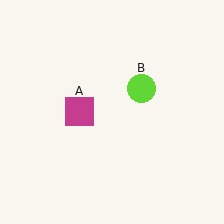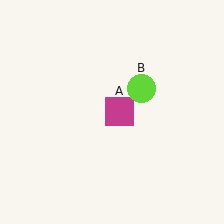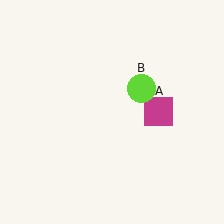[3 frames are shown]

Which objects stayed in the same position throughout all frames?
Lime circle (object B) remained stationary.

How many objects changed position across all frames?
1 object changed position: magenta square (object A).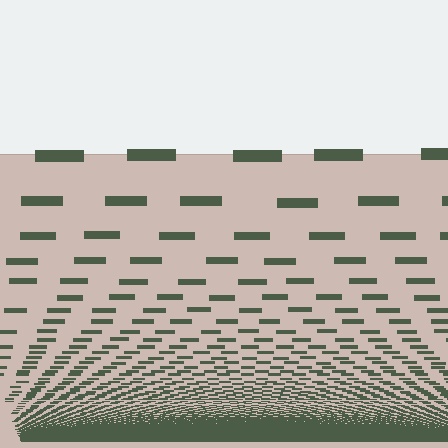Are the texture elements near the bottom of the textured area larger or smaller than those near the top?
Smaller. The gradient is inverted — elements near the bottom are smaller and denser.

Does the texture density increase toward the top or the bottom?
Density increases toward the bottom.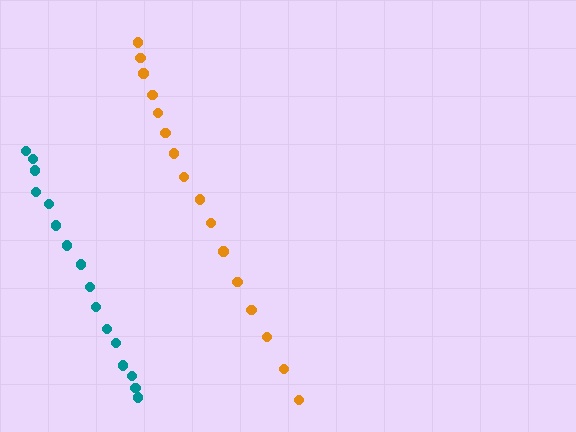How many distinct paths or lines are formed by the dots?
There are 2 distinct paths.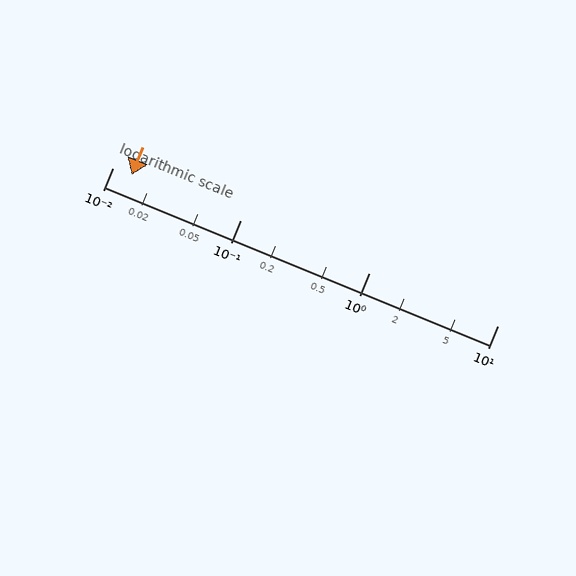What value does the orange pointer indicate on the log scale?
The pointer indicates approximately 0.014.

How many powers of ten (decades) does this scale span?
The scale spans 3 decades, from 0.01 to 10.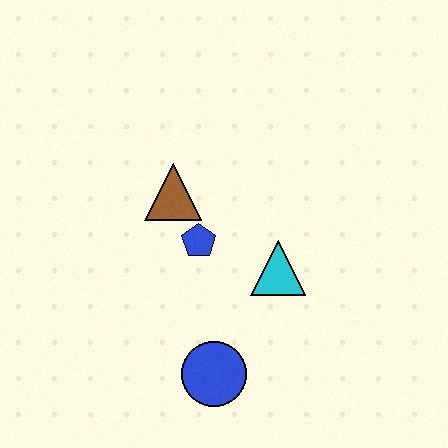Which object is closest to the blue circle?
The cyan triangle is closest to the blue circle.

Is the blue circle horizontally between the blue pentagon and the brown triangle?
No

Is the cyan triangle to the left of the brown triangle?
No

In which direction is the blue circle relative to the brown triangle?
The blue circle is below the brown triangle.